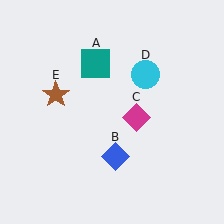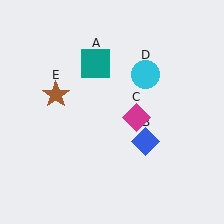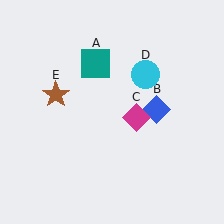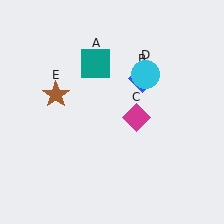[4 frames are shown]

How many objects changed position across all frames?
1 object changed position: blue diamond (object B).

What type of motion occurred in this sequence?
The blue diamond (object B) rotated counterclockwise around the center of the scene.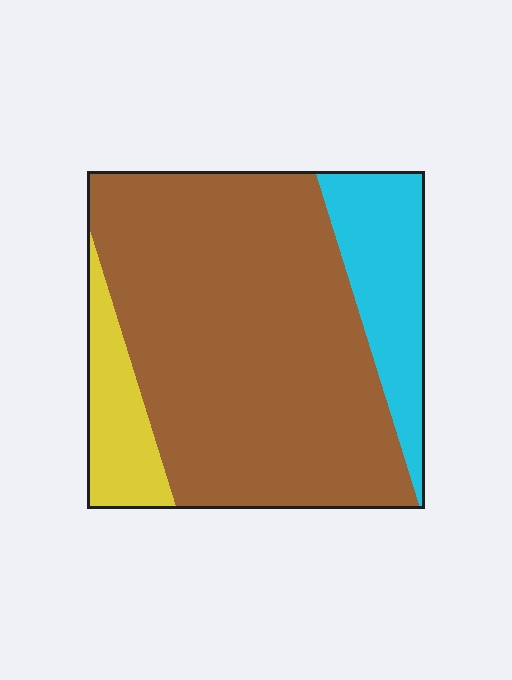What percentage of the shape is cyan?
Cyan takes up between a sixth and a third of the shape.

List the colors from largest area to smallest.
From largest to smallest: brown, cyan, yellow.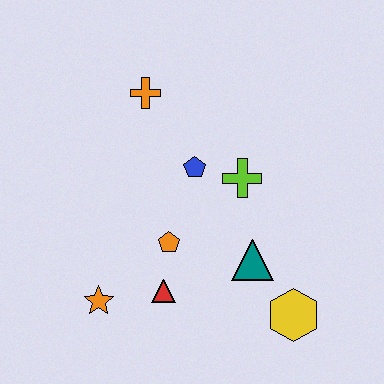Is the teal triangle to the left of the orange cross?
No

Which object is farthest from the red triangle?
The orange cross is farthest from the red triangle.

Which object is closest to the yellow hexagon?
The teal triangle is closest to the yellow hexagon.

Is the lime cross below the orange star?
No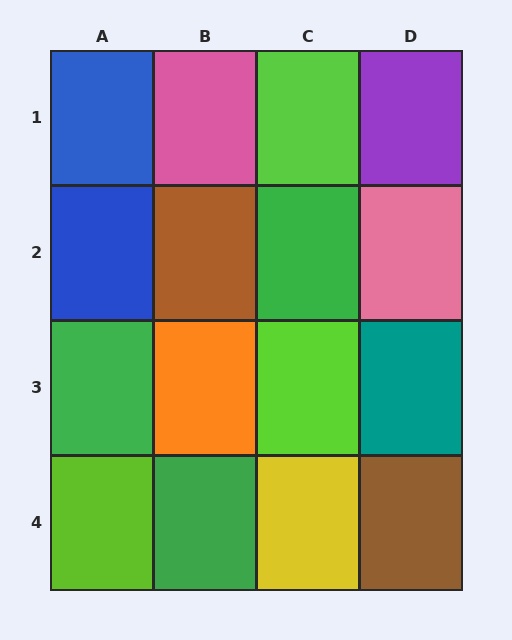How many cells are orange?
1 cell is orange.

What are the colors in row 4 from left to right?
Lime, green, yellow, brown.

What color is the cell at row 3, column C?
Lime.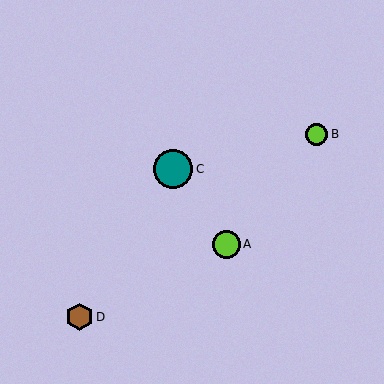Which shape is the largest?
The teal circle (labeled C) is the largest.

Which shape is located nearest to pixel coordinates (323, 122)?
The lime circle (labeled B) at (317, 134) is nearest to that location.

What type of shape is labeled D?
Shape D is a brown hexagon.